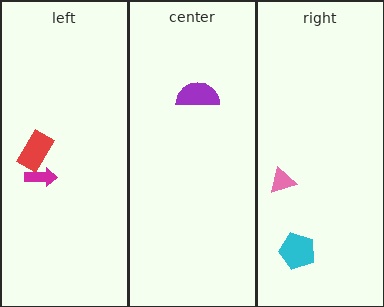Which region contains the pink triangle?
The right region.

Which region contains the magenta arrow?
The left region.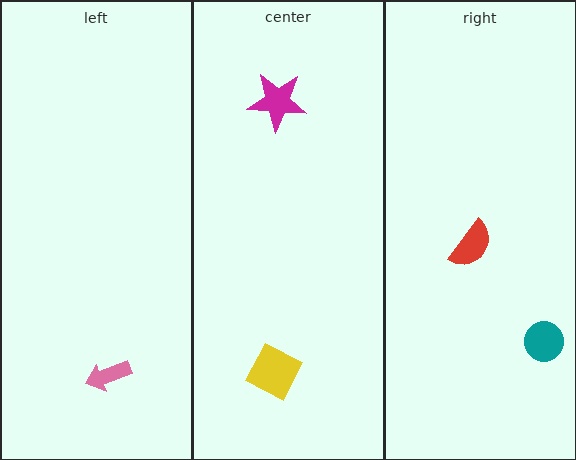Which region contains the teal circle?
The right region.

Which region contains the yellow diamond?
The center region.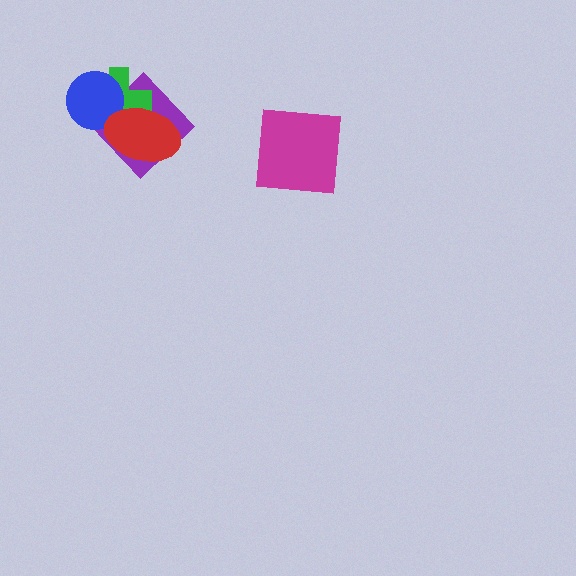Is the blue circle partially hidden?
Yes, it is partially covered by another shape.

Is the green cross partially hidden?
Yes, it is partially covered by another shape.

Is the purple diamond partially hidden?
Yes, it is partially covered by another shape.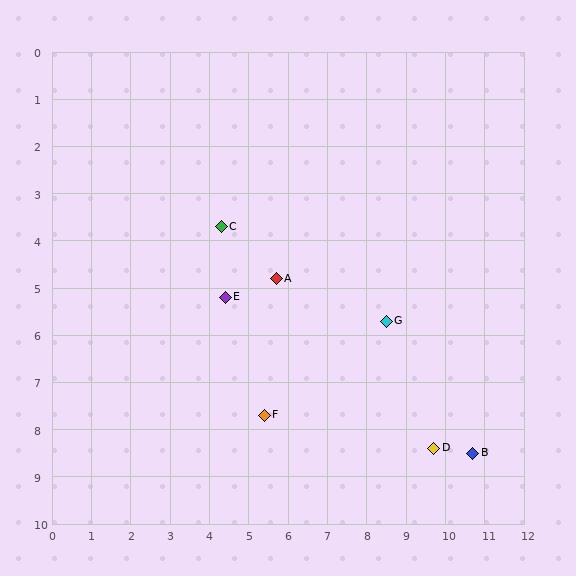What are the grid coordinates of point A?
Point A is at approximately (5.7, 4.8).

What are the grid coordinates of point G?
Point G is at approximately (8.5, 5.7).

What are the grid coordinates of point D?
Point D is at approximately (9.7, 8.4).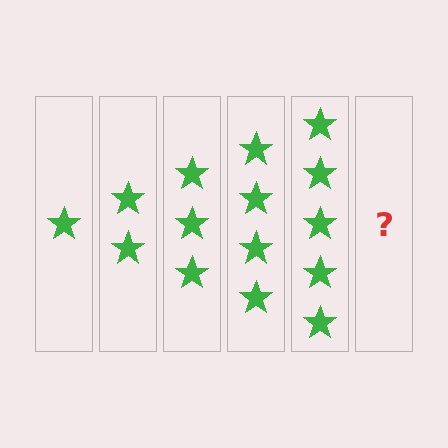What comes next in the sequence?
The next element should be 6 stars.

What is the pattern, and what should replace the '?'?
The pattern is that each step adds one more star. The '?' should be 6 stars.